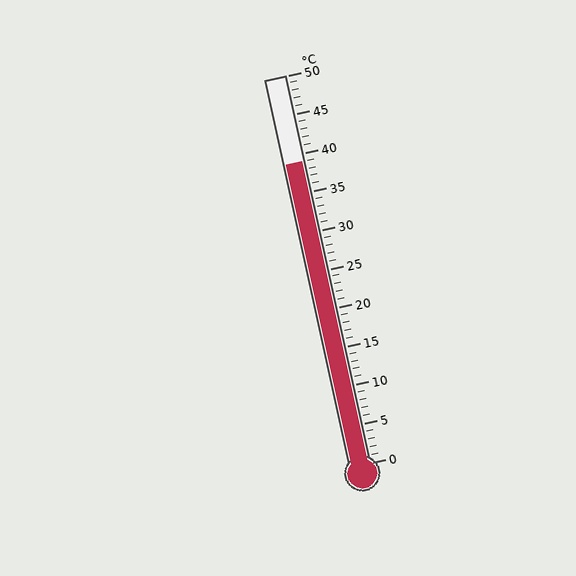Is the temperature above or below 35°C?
The temperature is above 35°C.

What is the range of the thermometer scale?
The thermometer scale ranges from 0°C to 50°C.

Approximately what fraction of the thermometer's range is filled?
The thermometer is filled to approximately 80% of its range.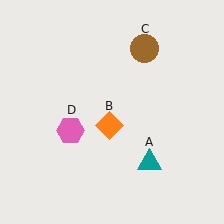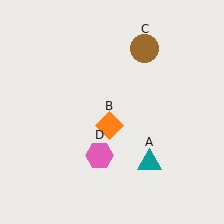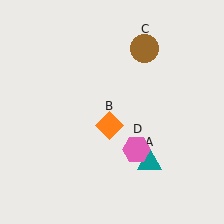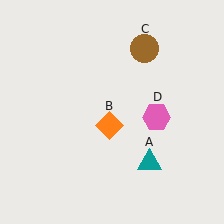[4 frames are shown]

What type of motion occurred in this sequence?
The pink hexagon (object D) rotated counterclockwise around the center of the scene.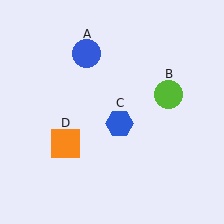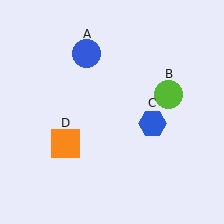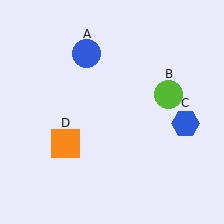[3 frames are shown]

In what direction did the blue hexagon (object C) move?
The blue hexagon (object C) moved right.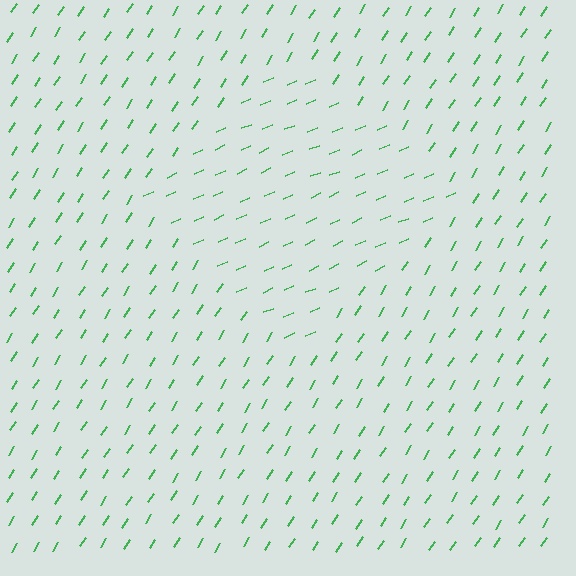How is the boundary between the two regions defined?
The boundary is defined purely by a change in line orientation (approximately 34 degrees difference). All lines are the same color and thickness.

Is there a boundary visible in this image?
Yes, there is a texture boundary formed by a change in line orientation.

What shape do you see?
I see a diamond.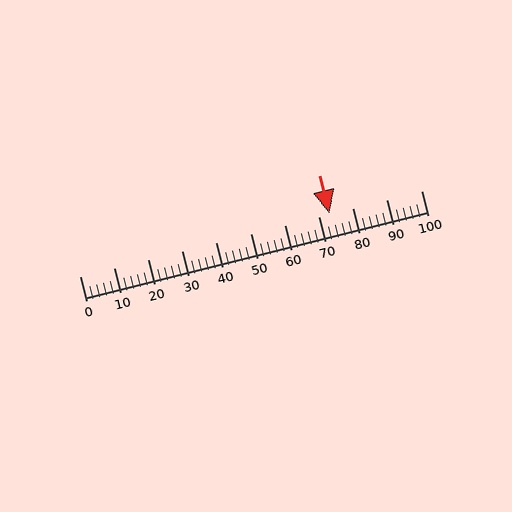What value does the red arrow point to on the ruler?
The red arrow points to approximately 73.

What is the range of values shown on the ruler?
The ruler shows values from 0 to 100.